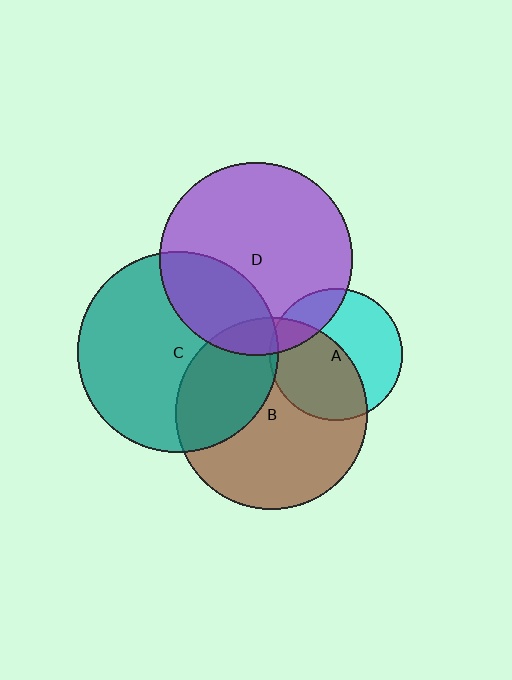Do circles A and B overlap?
Yes.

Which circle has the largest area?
Circle C (teal).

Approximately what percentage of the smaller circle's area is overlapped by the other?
Approximately 50%.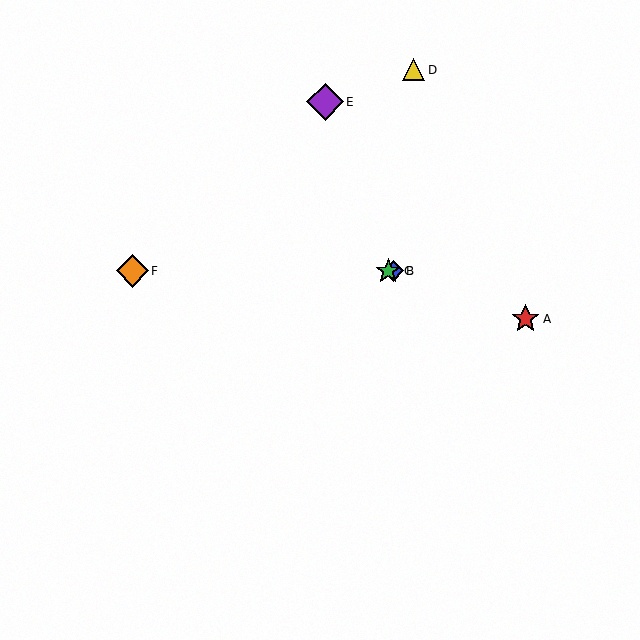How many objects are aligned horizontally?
3 objects (B, C, F) are aligned horizontally.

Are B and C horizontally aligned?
Yes, both are at y≈271.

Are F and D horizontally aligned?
No, F is at y≈271 and D is at y≈70.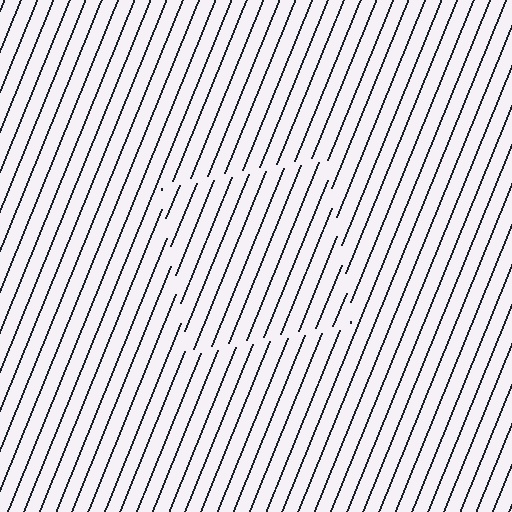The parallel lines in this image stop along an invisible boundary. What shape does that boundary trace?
An illusory square. The interior of the shape contains the same grating, shifted by half a period — the contour is defined by the phase discontinuity where line-ends from the inner and outer gratings abut.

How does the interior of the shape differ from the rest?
The interior of the shape contains the same grating, shifted by half a period — the contour is defined by the phase discontinuity where line-ends from the inner and outer gratings abut.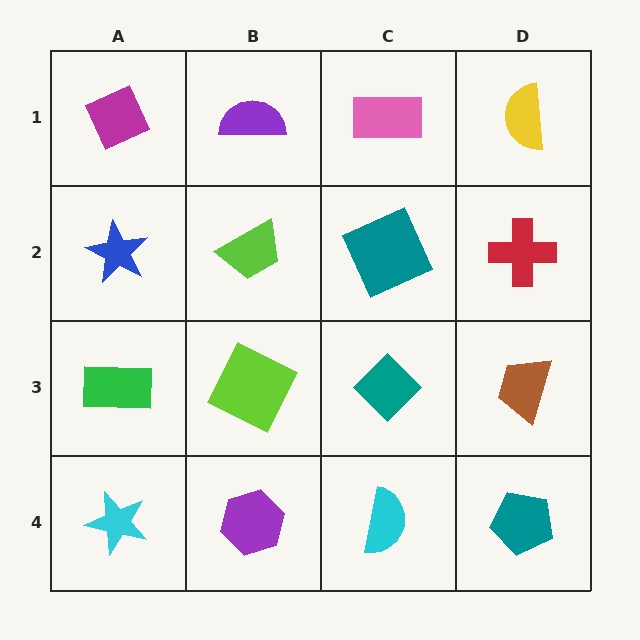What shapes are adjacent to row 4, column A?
A green rectangle (row 3, column A), a purple hexagon (row 4, column B).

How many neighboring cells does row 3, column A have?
3.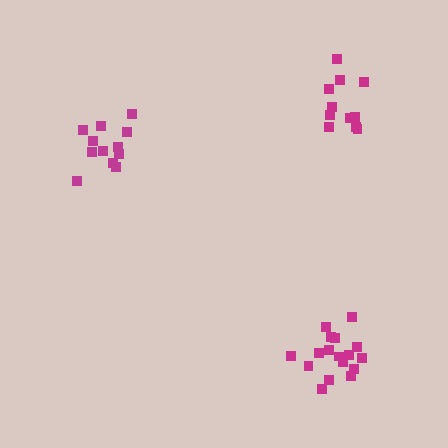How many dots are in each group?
Group 1: 12 dots, Group 2: 17 dots, Group 3: 11 dots (40 total).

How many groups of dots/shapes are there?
There are 3 groups.